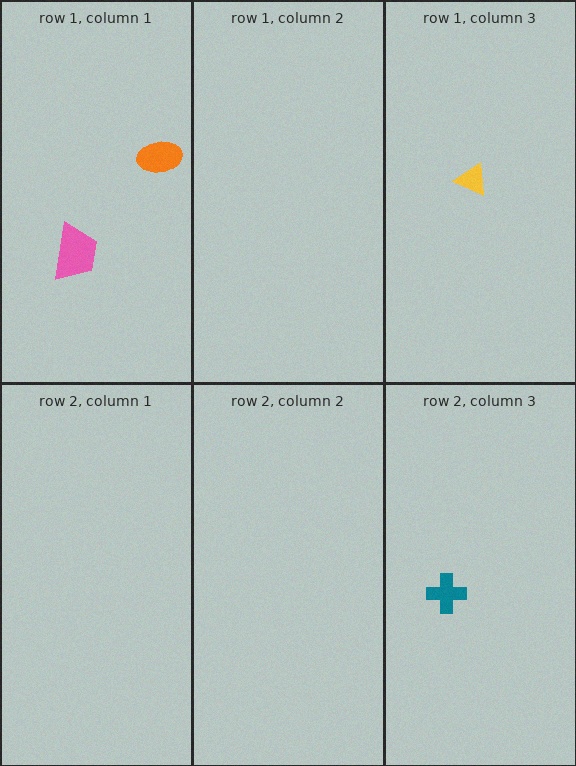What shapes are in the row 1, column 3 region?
The yellow triangle.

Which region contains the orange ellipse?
The row 1, column 1 region.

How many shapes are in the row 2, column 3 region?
1.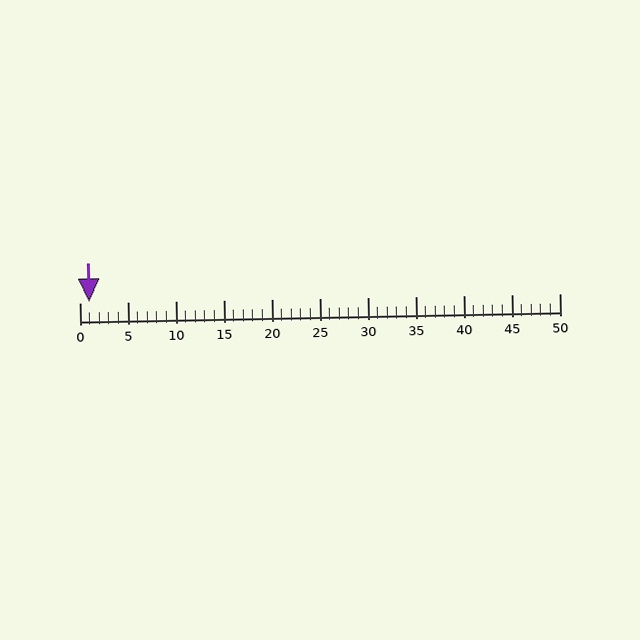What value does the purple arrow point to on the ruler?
The purple arrow points to approximately 1.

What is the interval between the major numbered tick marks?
The major tick marks are spaced 5 units apart.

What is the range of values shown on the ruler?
The ruler shows values from 0 to 50.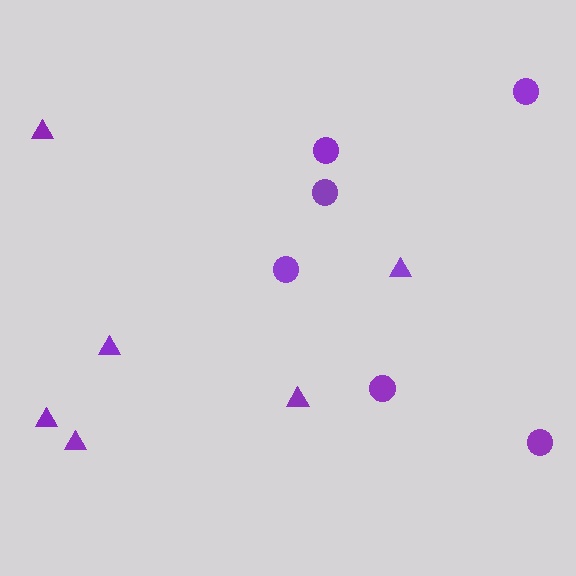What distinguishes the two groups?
There are 2 groups: one group of circles (6) and one group of triangles (6).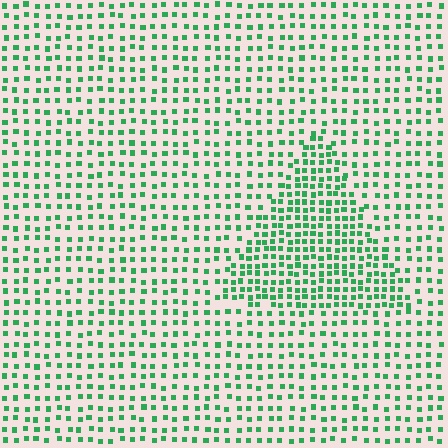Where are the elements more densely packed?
The elements are more densely packed inside the triangle boundary.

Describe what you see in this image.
The image contains small green elements arranged at two different densities. A triangle-shaped region is visible where the elements are more densely packed than the surrounding area.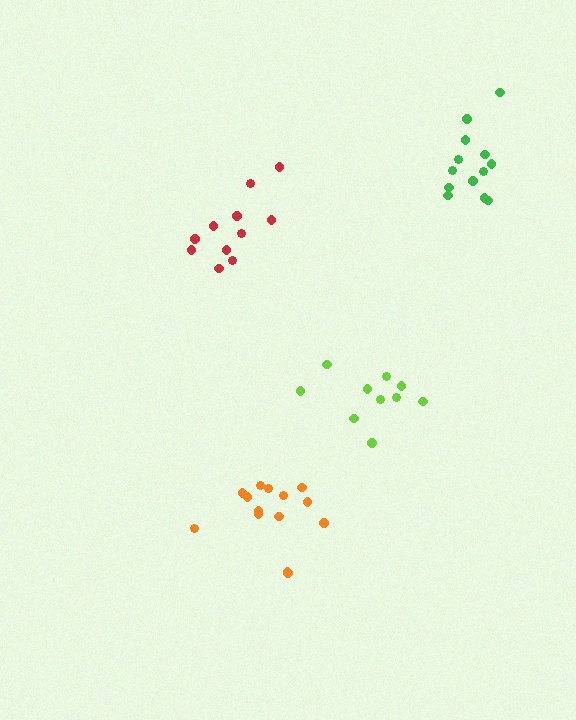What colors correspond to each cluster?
The clusters are colored: red, lime, orange, green.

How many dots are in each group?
Group 1: 11 dots, Group 2: 10 dots, Group 3: 14 dots, Group 4: 13 dots (48 total).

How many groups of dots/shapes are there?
There are 4 groups.